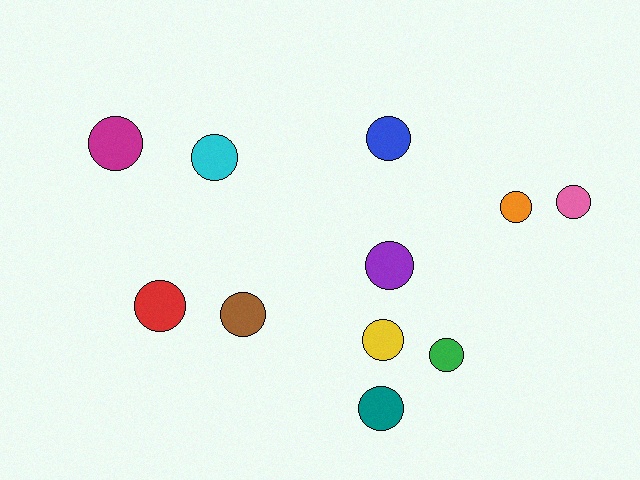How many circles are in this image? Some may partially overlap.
There are 11 circles.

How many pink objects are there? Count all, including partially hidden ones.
There is 1 pink object.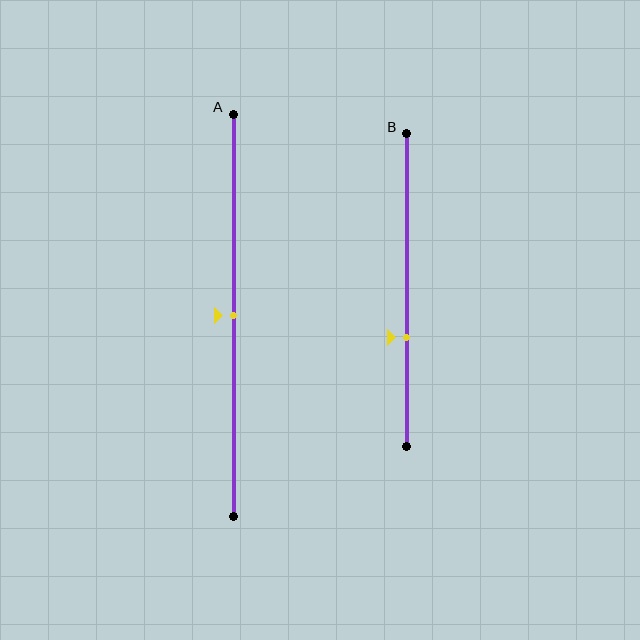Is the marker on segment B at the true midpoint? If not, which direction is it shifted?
No, the marker on segment B is shifted downward by about 15% of the segment length.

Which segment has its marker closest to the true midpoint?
Segment A has its marker closest to the true midpoint.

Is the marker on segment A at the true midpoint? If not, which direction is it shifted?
Yes, the marker on segment A is at the true midpoint.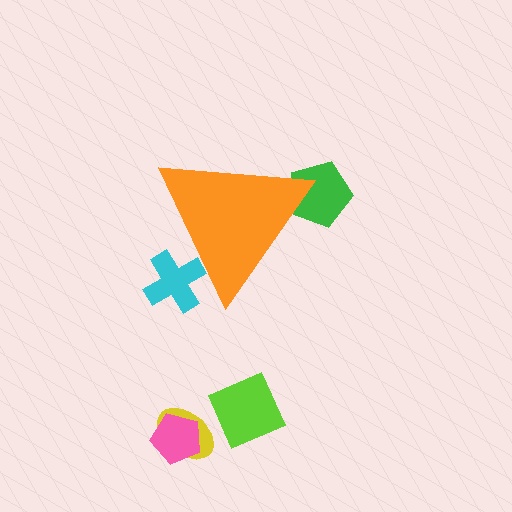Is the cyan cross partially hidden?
Yes, the cyan cross is partially hidden behind the orange triangle.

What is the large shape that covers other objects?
An orange triangle.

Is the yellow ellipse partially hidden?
No, the yellow ellipse is fully visible.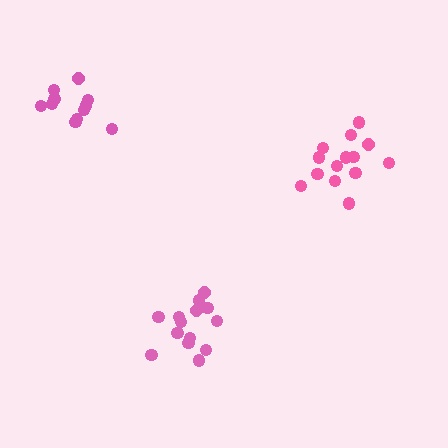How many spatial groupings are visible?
There are 3 spatial groupings.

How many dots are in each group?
Group 1: 14 dots, Group 2: 14 dots, Group 3: 11 dots (39 total).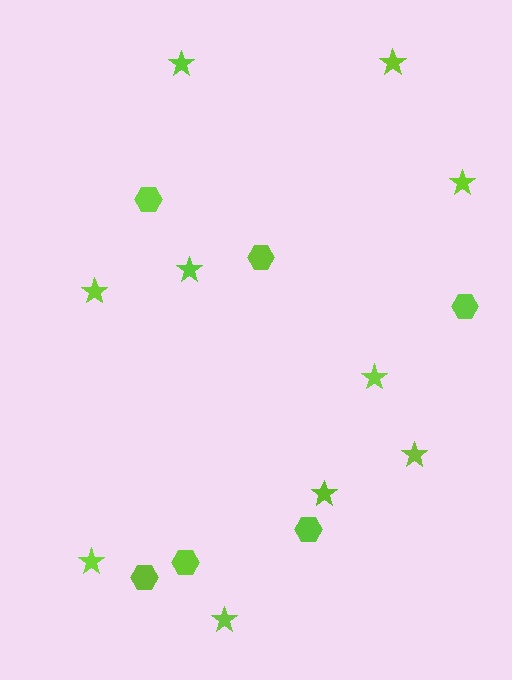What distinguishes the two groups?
There are 2 groups: one group of stars (10) and one group of hexagons (6).